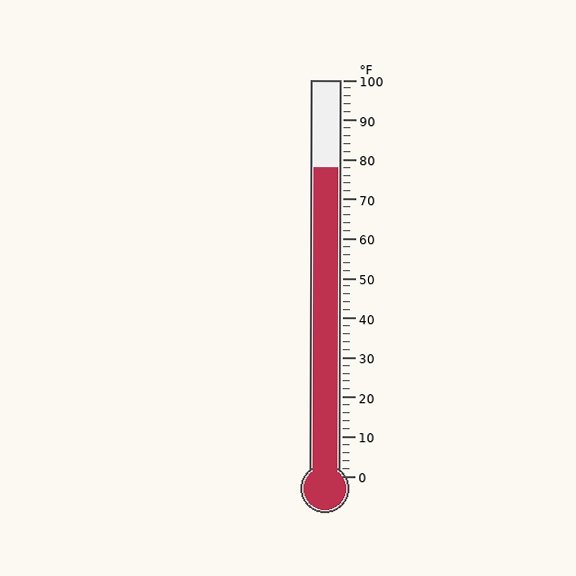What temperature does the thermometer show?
The thermometer shows approximately 78°F.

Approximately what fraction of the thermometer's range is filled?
The thermometer is filled to approximately 80% of its range.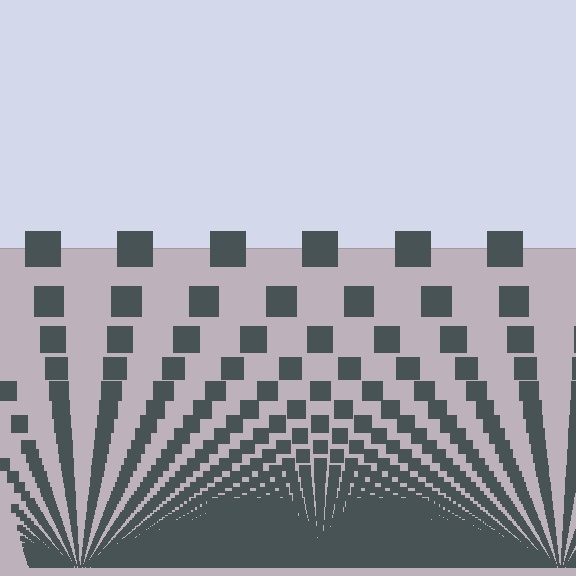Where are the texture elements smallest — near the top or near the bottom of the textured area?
Near the bottom.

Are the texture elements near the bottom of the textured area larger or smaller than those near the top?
Smaller. The gradient is inverted — elements near the bottom are smaller and denser.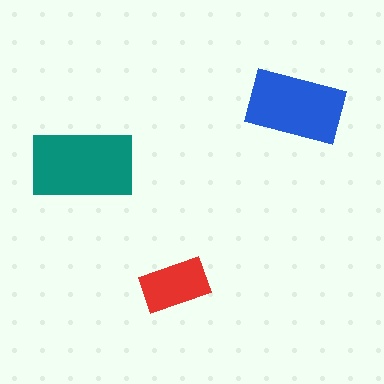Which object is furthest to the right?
The blue rectangle is rightmost.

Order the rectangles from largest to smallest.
the teal one, the blue one, the red one.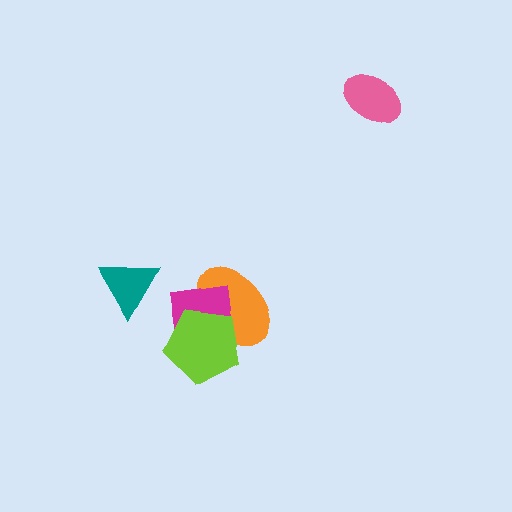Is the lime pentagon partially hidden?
No, no other shape covers it.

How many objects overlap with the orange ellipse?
2 objects overlap with the orange ellipse.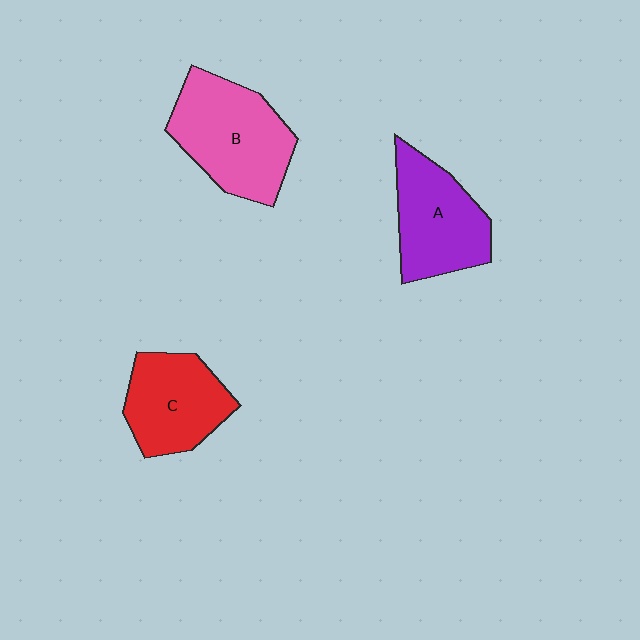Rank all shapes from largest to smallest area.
From largest to smallest: B (pink), A (purple), C (red).